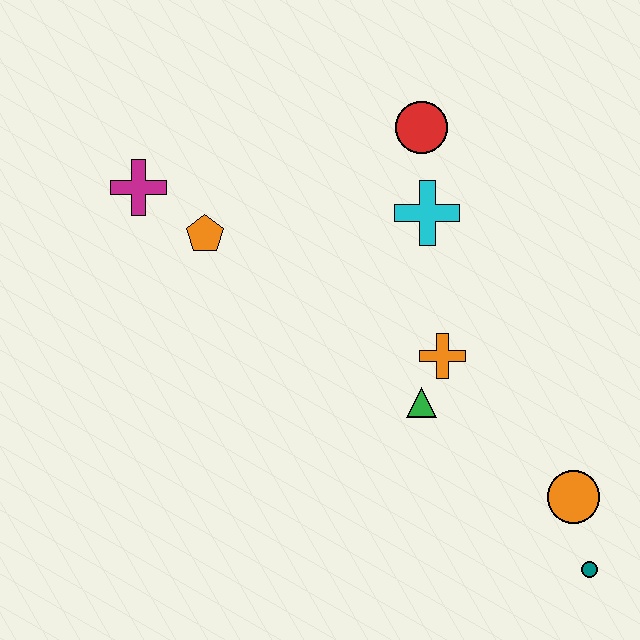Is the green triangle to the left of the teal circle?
Yes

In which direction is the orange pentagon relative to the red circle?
The orange pentagon is to the left of the red circle.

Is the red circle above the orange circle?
Yes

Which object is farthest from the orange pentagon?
The teal circle is farthest from the orange pentagon.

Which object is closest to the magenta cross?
The orange pentagon is closest to the magenta cross.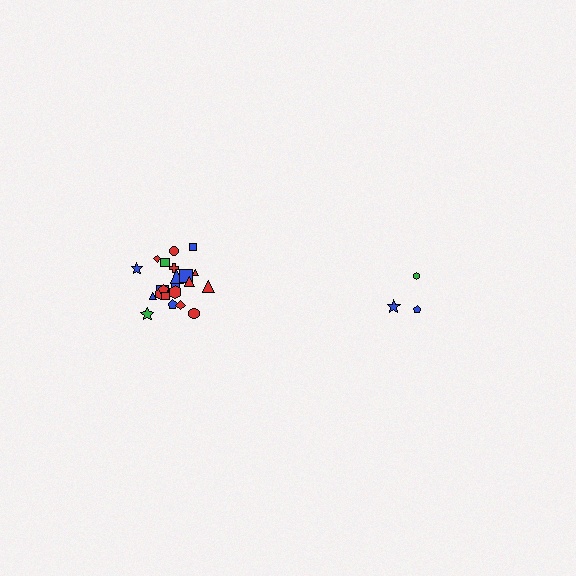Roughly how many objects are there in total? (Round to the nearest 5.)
Roughly 25 objects in total.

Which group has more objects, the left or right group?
The left group.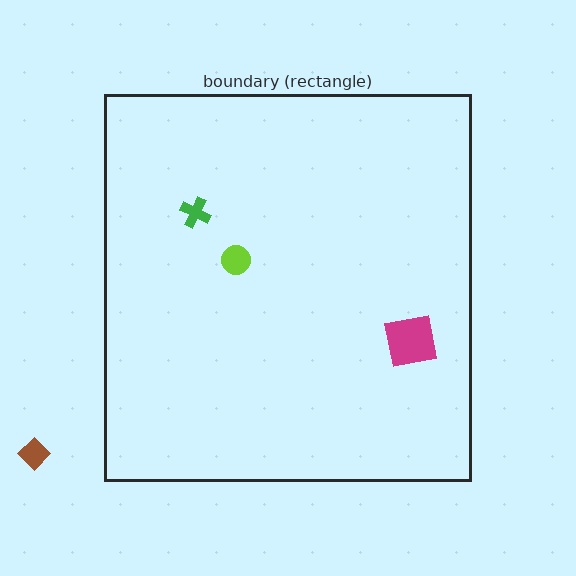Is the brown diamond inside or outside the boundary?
Outside.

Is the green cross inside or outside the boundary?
Inside.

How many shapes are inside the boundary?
3 inside, 1 outside.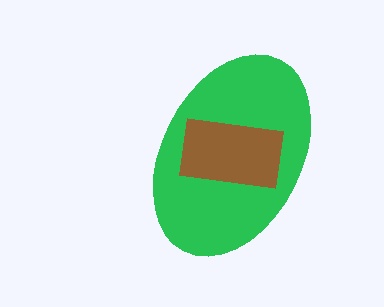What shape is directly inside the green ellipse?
The brown rectangle.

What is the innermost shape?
The brown rectangle.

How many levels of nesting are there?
2.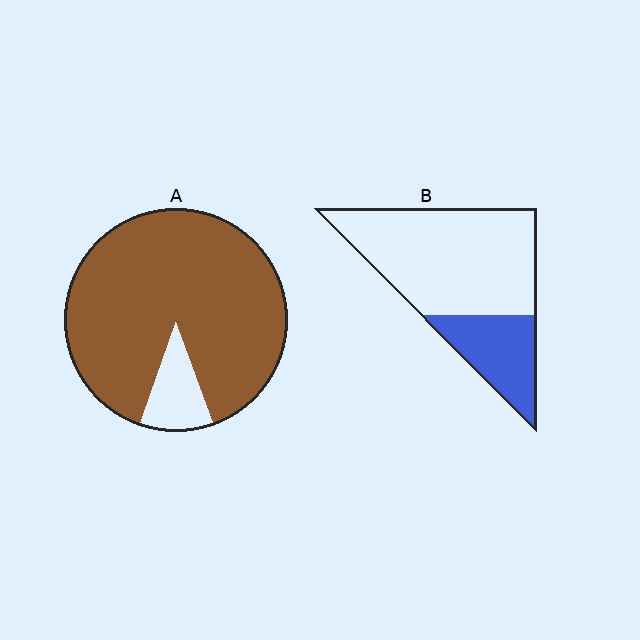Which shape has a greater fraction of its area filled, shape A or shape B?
Shape A.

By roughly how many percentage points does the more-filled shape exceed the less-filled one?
By roughly 60 percentage points (A over B).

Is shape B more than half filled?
No.